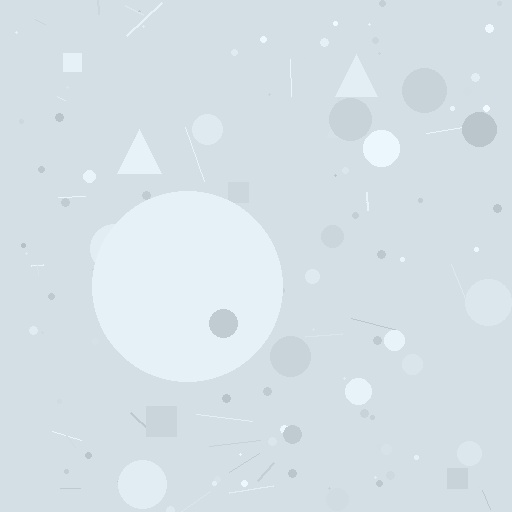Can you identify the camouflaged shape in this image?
The camouflaged shape is a circle.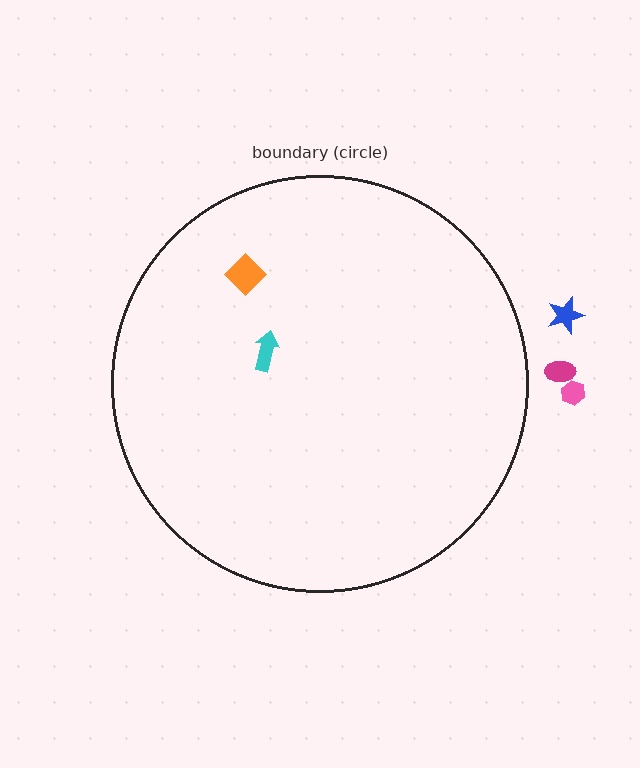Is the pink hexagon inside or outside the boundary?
Outside.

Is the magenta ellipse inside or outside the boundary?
Outside.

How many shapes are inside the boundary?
2 inside, 3 outside.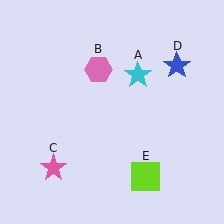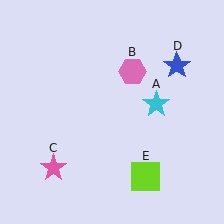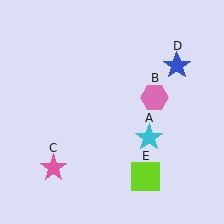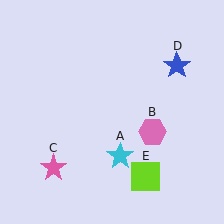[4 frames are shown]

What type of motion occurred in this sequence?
The cyan star (object A), pink hexagon (object B) rotated clockwise around the center of the scene.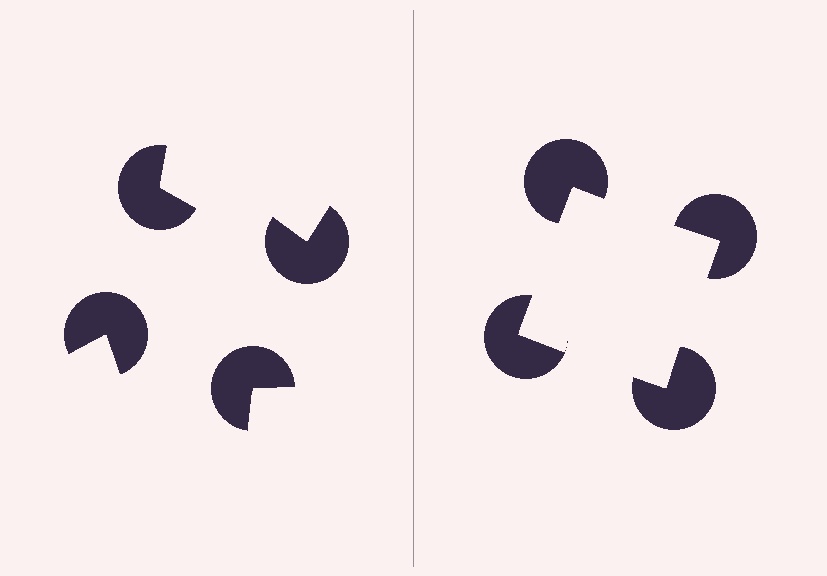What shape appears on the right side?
An illusory square.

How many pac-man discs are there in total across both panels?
8 — 4 on each side.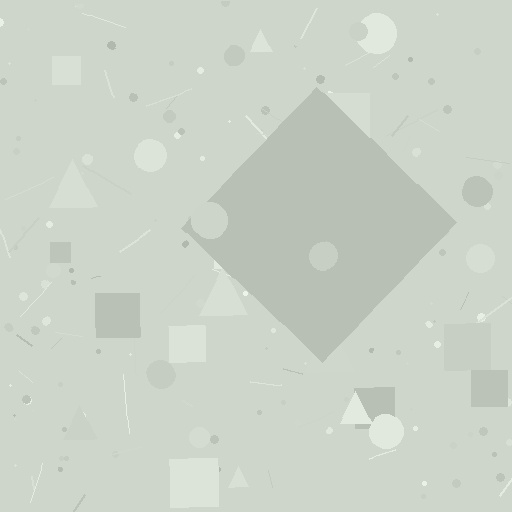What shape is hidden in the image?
A diamond is hidden in the image.